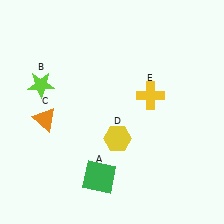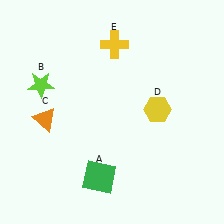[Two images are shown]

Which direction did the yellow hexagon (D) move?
The yellow hexagon (D) moved right.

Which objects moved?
The objects that moved are: the yellow hexagon (D), the yellow cross (E).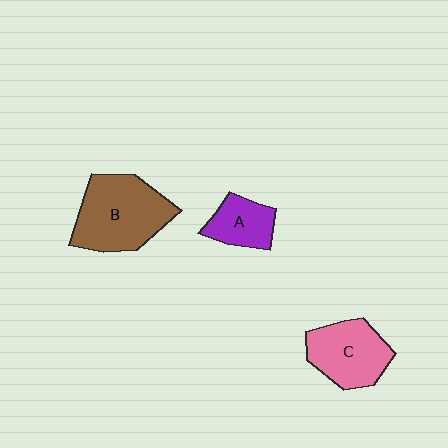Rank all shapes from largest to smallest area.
From largest to smallest: B (brown), C (pink), A (purple).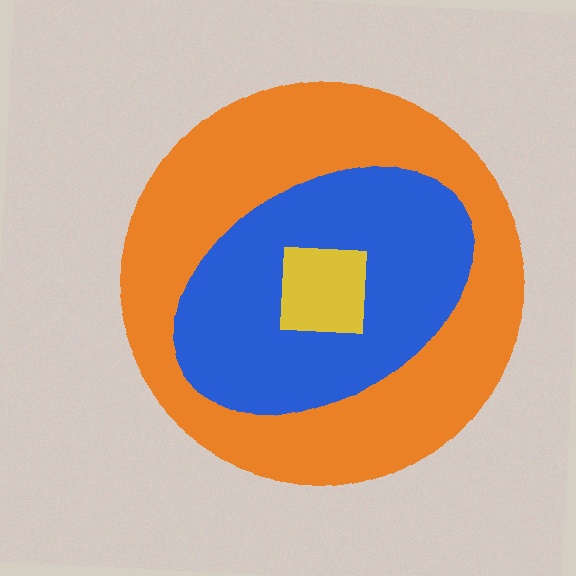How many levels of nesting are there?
3.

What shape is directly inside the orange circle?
The blue ellipse.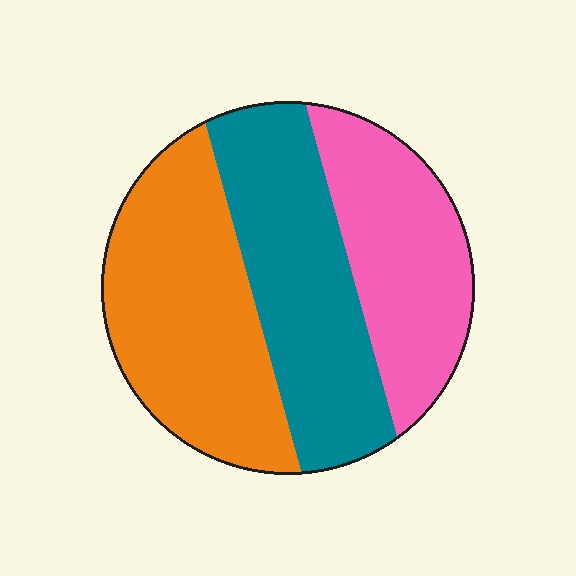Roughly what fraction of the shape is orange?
Orange covers 38% of the shape.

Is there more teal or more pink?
Teal.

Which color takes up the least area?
Pink, at roughly 30%.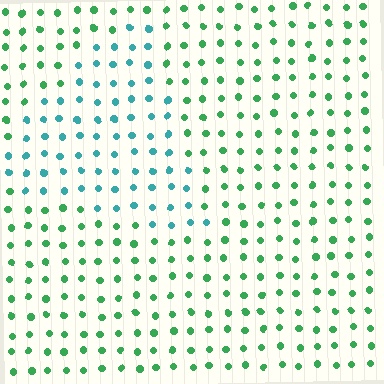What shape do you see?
I see a triangle.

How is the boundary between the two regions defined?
The boundary is defined purely by a slight shift in hue (about 45 degrees). Spacing, size, and orientation are identical on both sides.